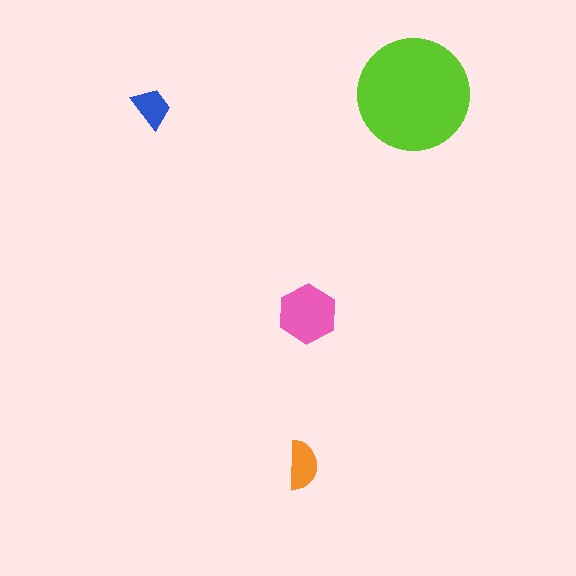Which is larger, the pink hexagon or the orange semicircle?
The pink hexagon.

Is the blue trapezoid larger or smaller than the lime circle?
Smaller.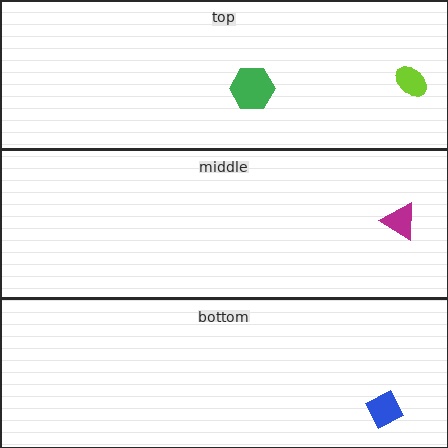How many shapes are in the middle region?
1.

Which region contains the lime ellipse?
The top region.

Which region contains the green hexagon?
The top region.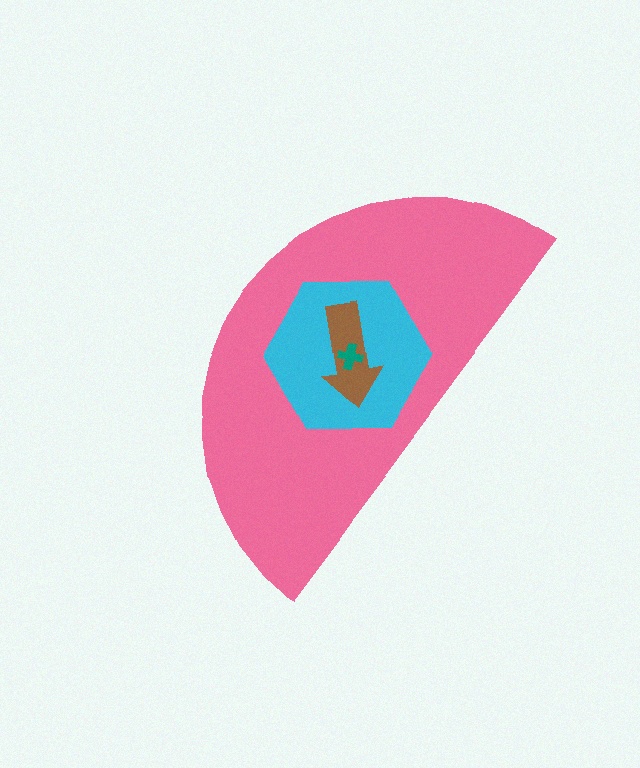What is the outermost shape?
The pink semicircle.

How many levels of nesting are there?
4.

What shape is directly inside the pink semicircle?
The cyan hexagon.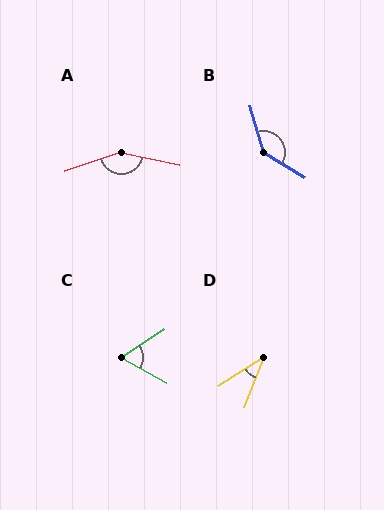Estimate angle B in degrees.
Approximately 136 degrees.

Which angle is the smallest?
D, at approximately 36 degrees.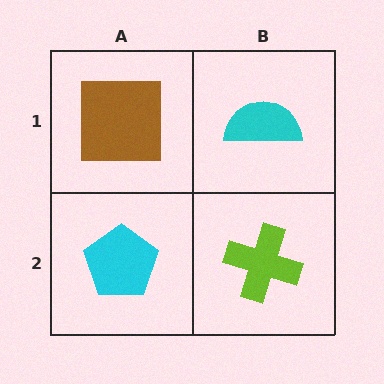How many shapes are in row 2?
2 shapes.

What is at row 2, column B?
A lime cross.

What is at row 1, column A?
A brown square.